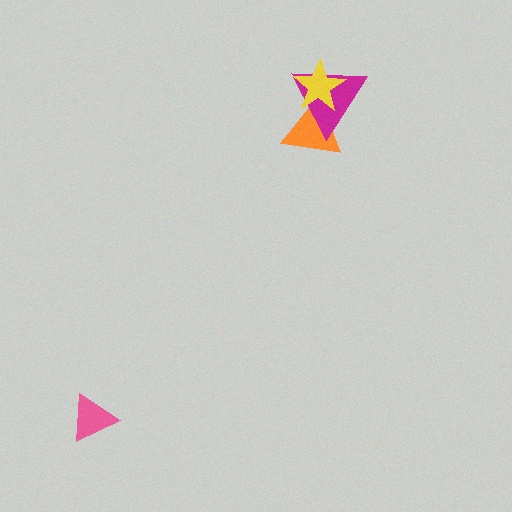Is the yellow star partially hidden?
No, no other shape covers it.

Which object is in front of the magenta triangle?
The yellow star is in front of the magenta triangle.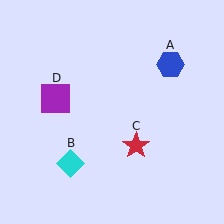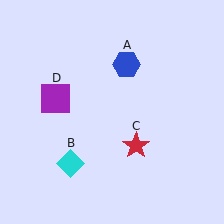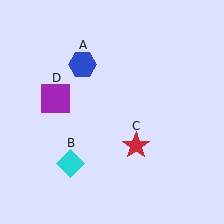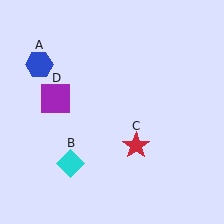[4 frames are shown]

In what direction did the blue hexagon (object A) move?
The blue hexagon (object A) moved left.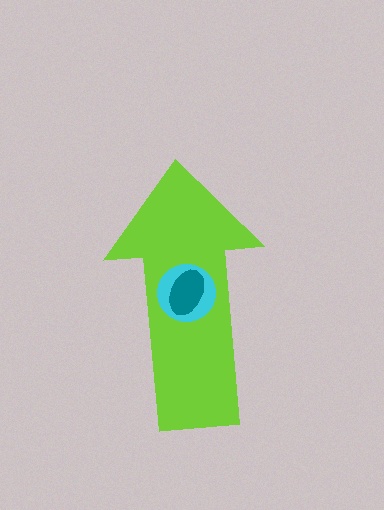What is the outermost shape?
The lime arrow.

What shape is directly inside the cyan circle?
The teal ellipse.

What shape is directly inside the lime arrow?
The cyan circle.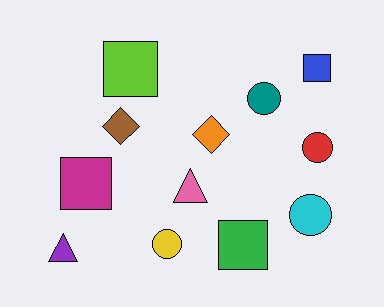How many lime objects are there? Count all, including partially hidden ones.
There is 1 lime object.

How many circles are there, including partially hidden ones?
There are 4 circles.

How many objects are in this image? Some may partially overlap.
There are 12 objects.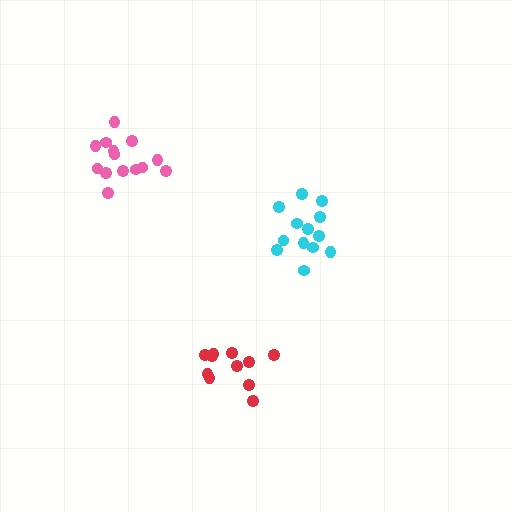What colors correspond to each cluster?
The clusters are colored: red, pink, cyan.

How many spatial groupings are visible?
There are 3 spatial groupings.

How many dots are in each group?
Group 1: 11 dots, Group 2: 14 dots, Group 3: 13 dots (38 total).